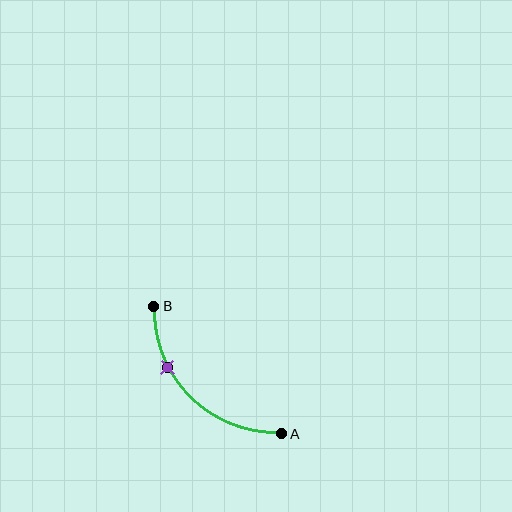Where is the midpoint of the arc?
The arc midpoint is the point on the curve farthest from the straight line joining A and B. It sits below and to the left of that line.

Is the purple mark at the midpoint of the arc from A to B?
No. The purple mark lies on the arc but is closer to endpoint B. The arc midpoint would be at the point on the curve equidistant along the arc from both A and B.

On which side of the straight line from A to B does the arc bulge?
The arc bulges below and to the left of the straight line connecting A and B.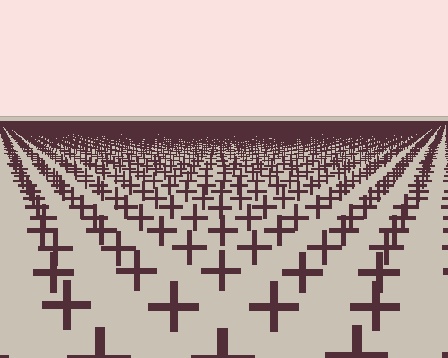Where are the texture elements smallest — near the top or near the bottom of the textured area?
Near the top.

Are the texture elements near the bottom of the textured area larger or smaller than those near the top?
Larger. Near the bottom, elements are closer to the viewer and appear at a bigger on-screen size.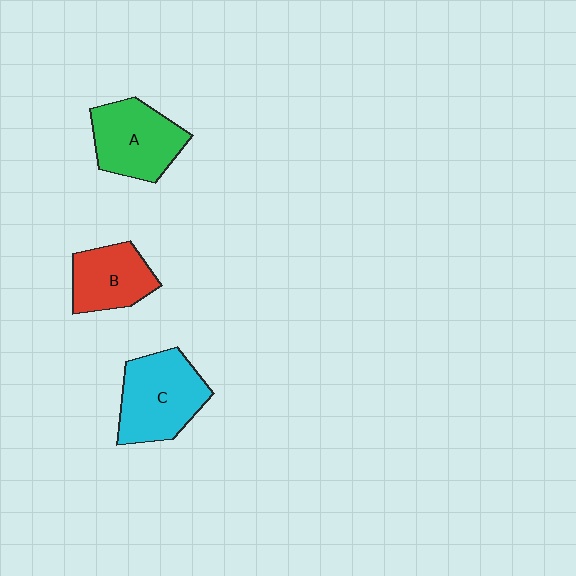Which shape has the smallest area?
Shape B (red).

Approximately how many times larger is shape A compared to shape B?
Approximately 1.3 times.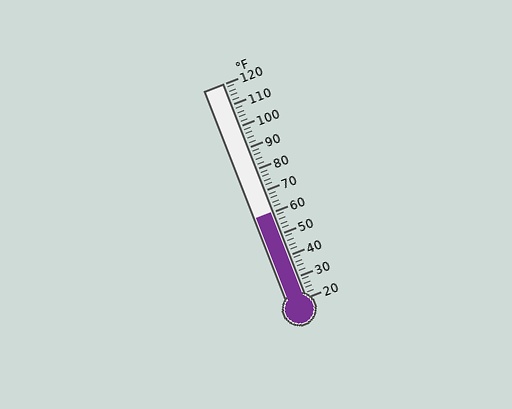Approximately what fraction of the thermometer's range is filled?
The thermometer is filled to approximately 40% of its range.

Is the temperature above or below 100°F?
The temperature is below 100°F.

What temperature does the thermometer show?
The thermometer shows approximately 60°F.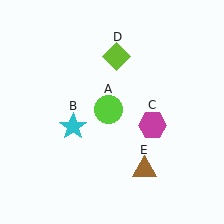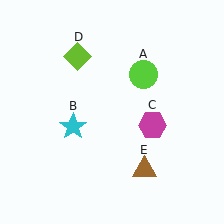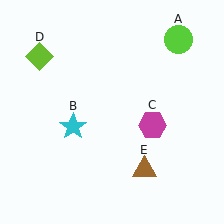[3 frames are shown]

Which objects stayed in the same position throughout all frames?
Cyan star (object B) and magenta hexagon (object C) and brown triangle (object E) remained stationary.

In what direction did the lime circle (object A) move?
The lime circle (object A) moved up and to the right.